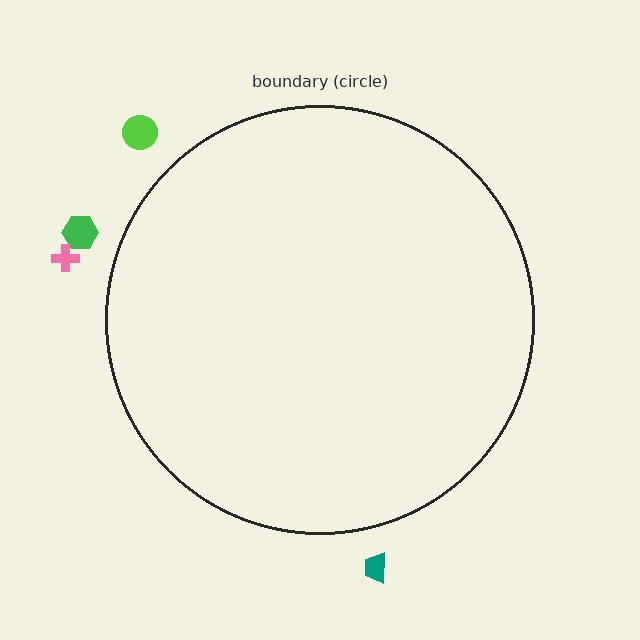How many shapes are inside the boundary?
0 inside, 4 outside.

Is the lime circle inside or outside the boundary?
Outside.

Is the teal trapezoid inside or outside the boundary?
Outside.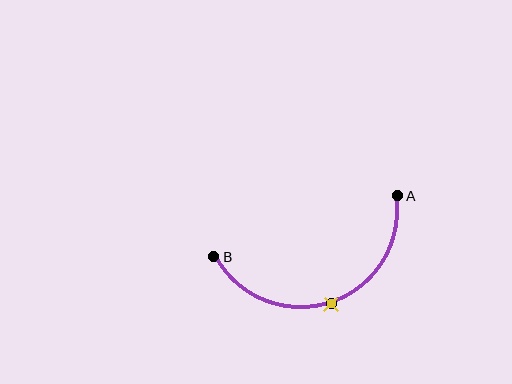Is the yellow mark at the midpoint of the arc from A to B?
Yes. The yellow mark lies on the arc at equal arc-length from both A and B — it is the arc midpoint.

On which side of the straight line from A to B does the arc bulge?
The arc bulges below the straight line connecting A and B.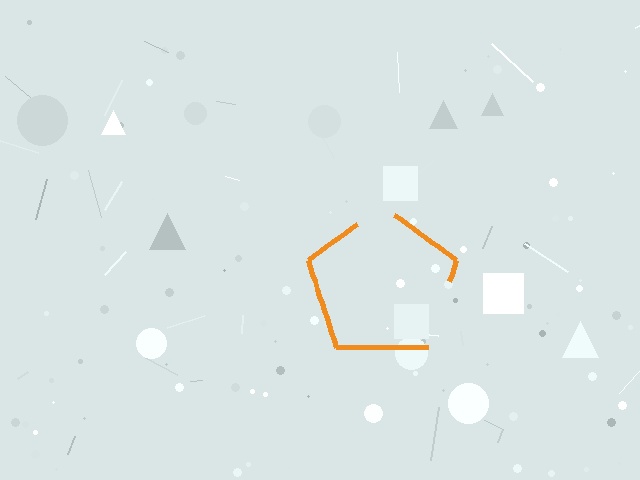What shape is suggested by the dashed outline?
The dashed outline suggests a pentagon.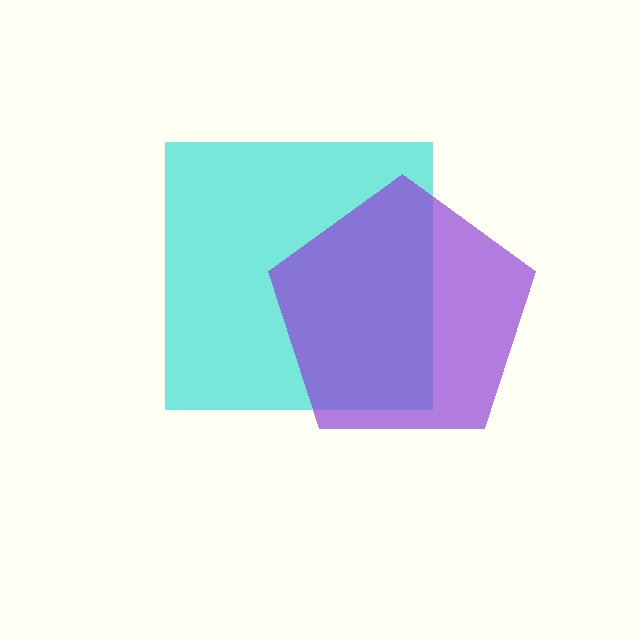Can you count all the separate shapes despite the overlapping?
Yes, there are 2 separate shapes.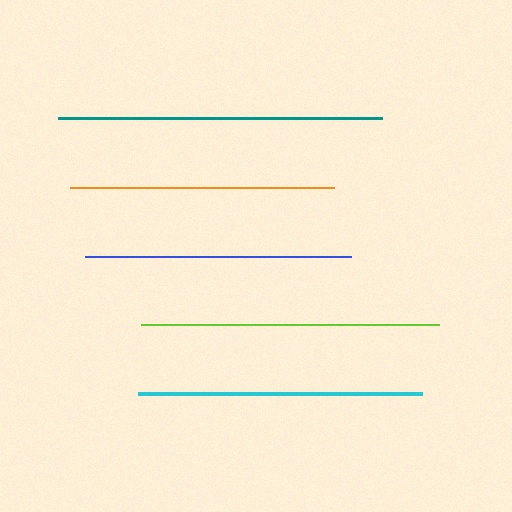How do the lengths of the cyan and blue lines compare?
The cyan and blue lines are approximately the same length.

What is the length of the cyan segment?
The cyan segment is approximately 284 pixels long.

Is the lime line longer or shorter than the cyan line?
The lime line is longer than the cyan line.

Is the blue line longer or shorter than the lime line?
The lime line is longer than the blue line.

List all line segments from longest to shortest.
From longest to shortest: teal, lime, cyan, blue, orange.